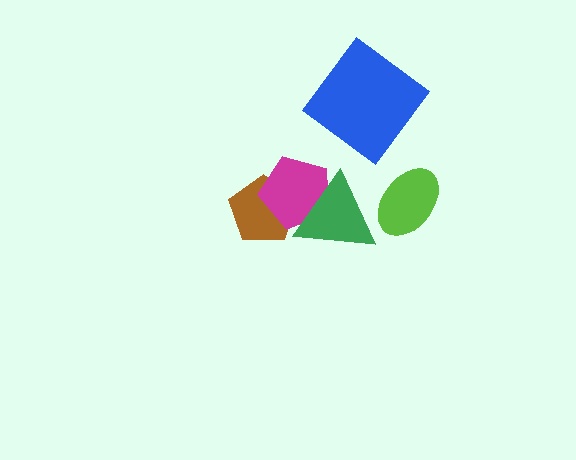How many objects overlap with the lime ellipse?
1 object overlaps with the lime ellipse.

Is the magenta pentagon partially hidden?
Yes, it is partially covered by another shape.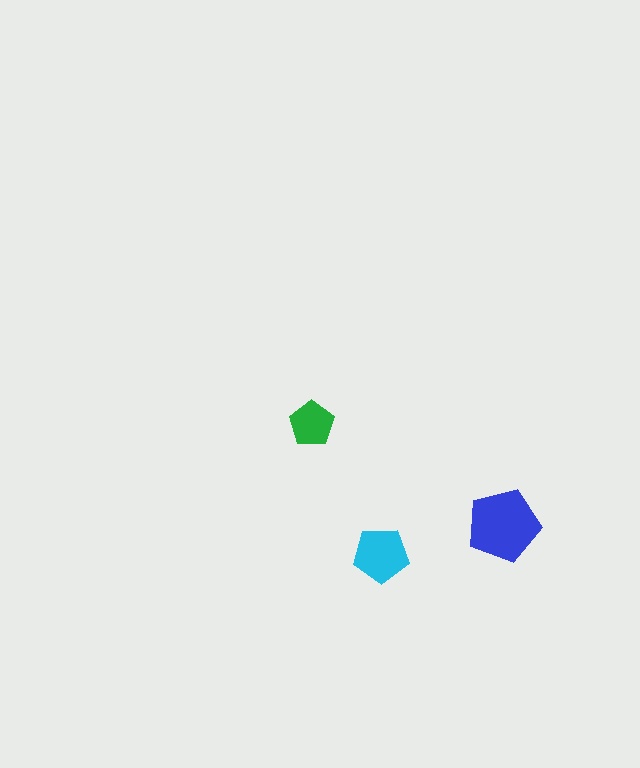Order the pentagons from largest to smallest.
the blue one, the cyan one, the green one.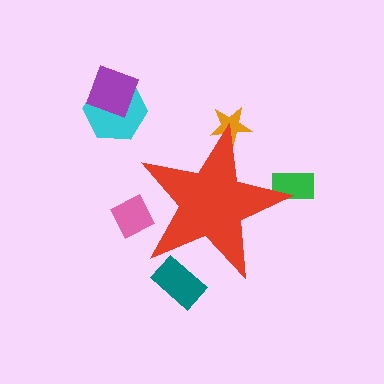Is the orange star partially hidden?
Yes, the orange star is partially hidden behind the red star.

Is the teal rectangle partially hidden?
Yes, the teal rectangle is partially hidden behind the red star.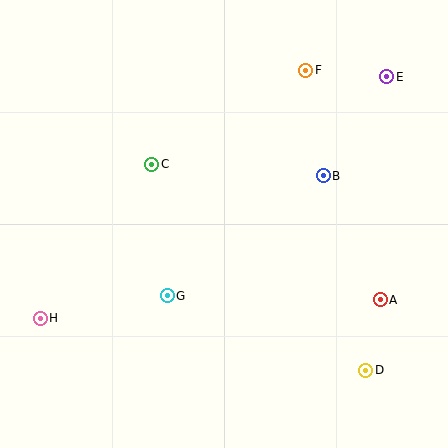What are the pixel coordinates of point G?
Point G is at (167, 296).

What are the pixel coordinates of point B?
Point B is at (323, 176).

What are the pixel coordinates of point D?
Point D is at (366, 370).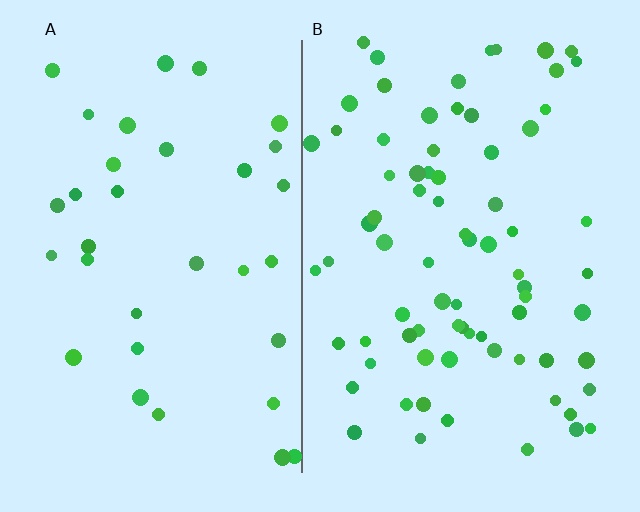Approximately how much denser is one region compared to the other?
Approximately 2.3× — region B over region A.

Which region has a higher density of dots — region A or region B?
B (the right).